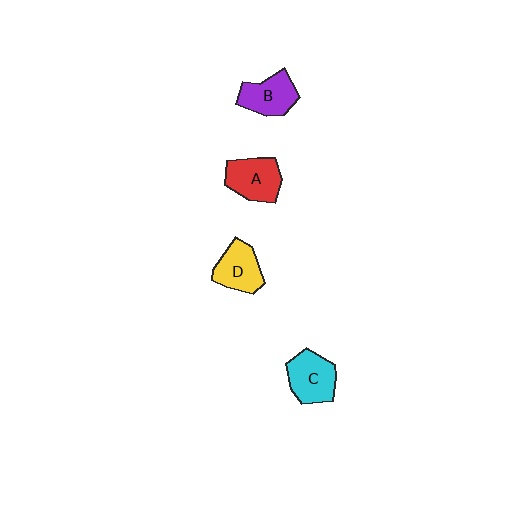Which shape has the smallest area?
Shape D (yellow).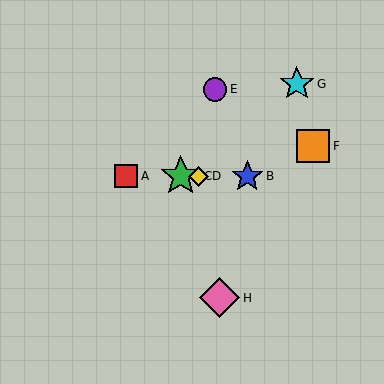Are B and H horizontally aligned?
No, B is at y≈176 and H is at y≈298.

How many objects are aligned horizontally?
4 objects (A, B, C, D) are aligned horizontally.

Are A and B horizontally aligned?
Yes, both are at y≈176.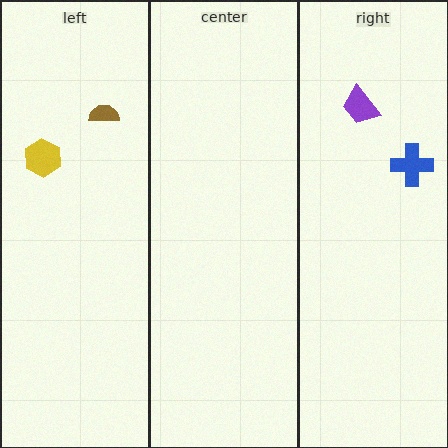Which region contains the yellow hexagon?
The left region.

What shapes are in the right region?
The purple trapezoid, the blue cross.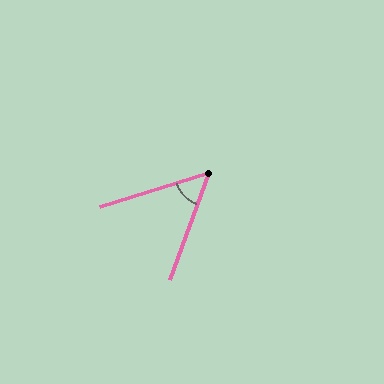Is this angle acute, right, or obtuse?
It is acute.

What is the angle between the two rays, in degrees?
Approximately 53 degrees.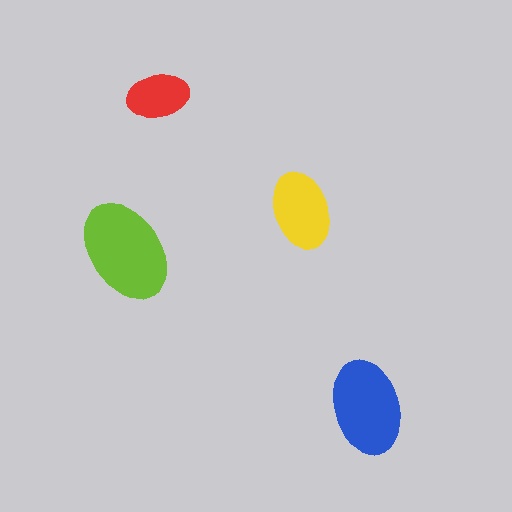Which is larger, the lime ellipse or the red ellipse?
The lime one.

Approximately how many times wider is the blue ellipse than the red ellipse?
About 1.5 times wider.